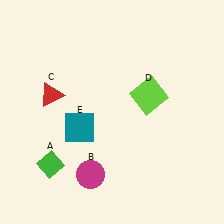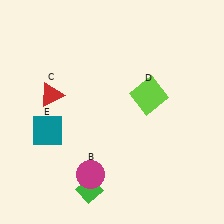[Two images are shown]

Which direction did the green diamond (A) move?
The green diamond (A) moved right.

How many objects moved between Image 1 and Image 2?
2 objects moved between the two images.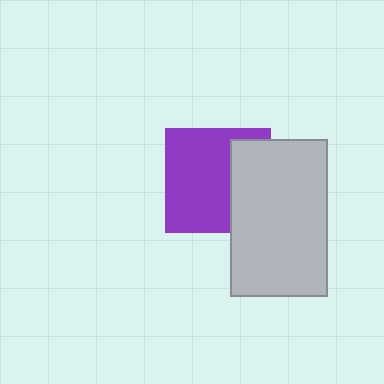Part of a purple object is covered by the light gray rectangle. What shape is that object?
It is a square.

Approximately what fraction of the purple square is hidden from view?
Roughly 35% of the purple square is hidden behind the light gray rectangle.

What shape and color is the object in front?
The object in front is a light gray rectangle.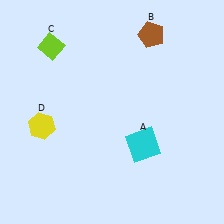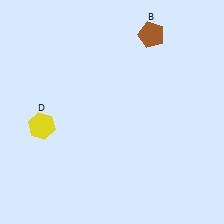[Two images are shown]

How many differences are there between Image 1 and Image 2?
There are 2 differences between the two images.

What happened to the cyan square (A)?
The cyan square (A) was removed in Image 2. It was in the bottom-right area of Image 1.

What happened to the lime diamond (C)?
The lime diamond (C) was removed in Image 2. It was in the top-left area of Image 1.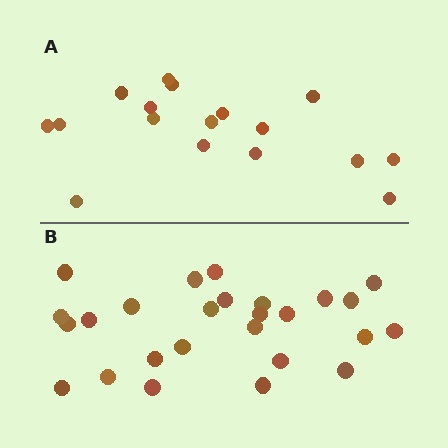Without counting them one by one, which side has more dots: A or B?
Region B (the bottom region) has more dots.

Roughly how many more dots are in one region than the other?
Region B has roughly 8 or so more dots than region A.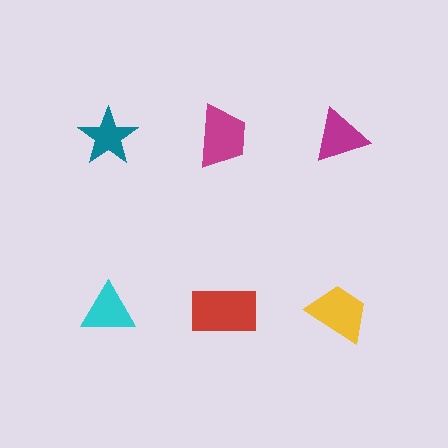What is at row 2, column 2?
A red rectangle.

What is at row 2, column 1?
A cyan triangle.